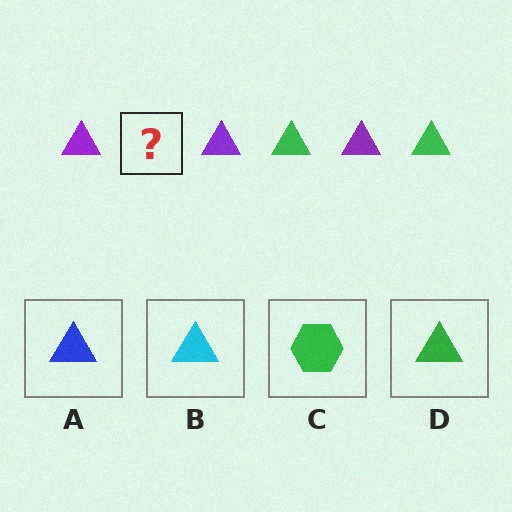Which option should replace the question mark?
Option D.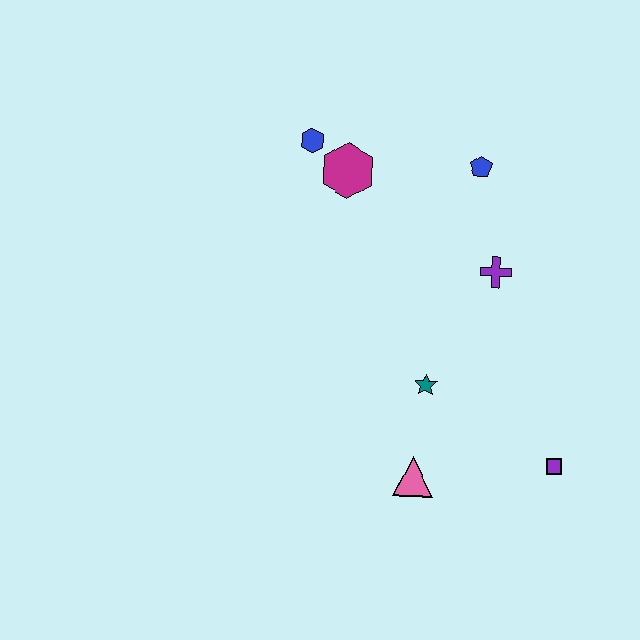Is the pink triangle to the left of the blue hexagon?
No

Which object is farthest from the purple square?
The blue hexagon is farthest from the purple square.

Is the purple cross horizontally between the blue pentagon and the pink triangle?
No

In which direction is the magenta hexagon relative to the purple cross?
The magenta hexagon is to the left of the purple cross.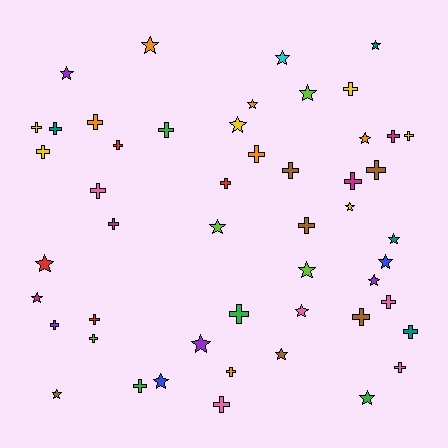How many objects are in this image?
There are 50 objects.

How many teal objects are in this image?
There are 4 teal objects.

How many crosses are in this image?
There are 28 crosses.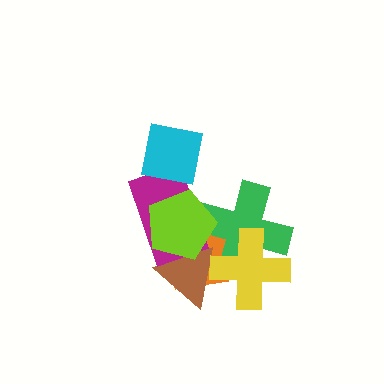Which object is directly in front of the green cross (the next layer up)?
The lime pentagon is directly in front of the green cross.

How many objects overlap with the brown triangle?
5 objects overlap with the brown triangle.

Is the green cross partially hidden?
Yes, it is partially covered by another shape.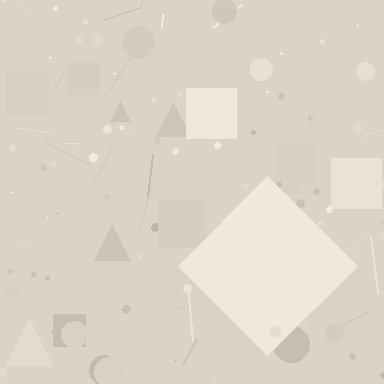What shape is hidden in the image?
A diamond is hidden in the image.